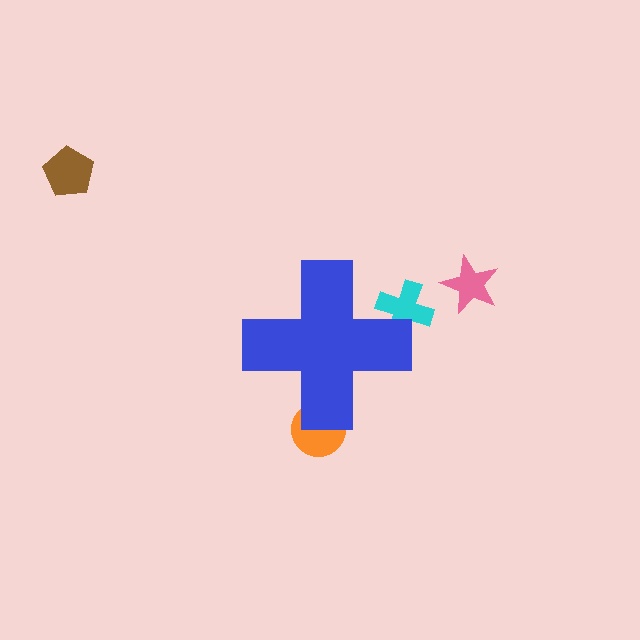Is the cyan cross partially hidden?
Yes, the cyan cross is partially hidden behind the blue cross.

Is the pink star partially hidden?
No, the pink star is fully visible.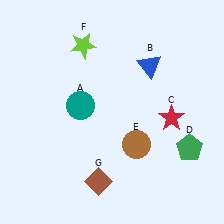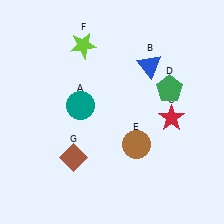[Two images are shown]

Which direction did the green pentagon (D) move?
The green pentagon (D) moved up.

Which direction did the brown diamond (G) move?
The brown diamond (G) moved left.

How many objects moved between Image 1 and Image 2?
2 objects moved between the two images.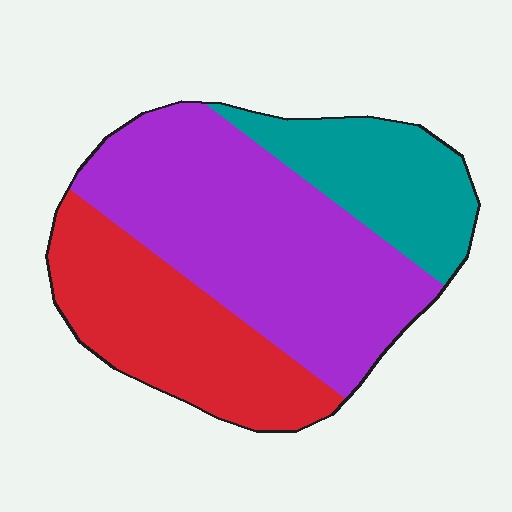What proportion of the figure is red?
Red covers about 30% of the figure.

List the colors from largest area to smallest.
From largest to smallest: purple, red, teal.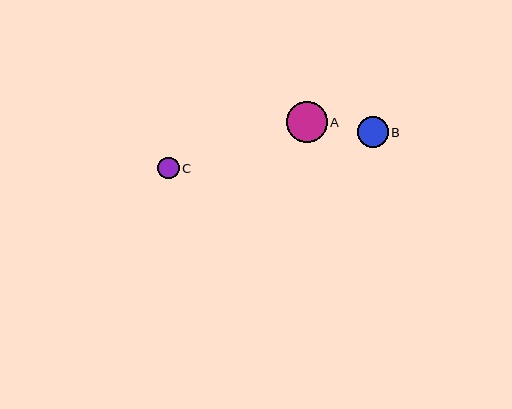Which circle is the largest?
Circle A is the largest with a size of approximately 41 pixels.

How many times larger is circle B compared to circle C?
Circle B is approximately 1.5 times the size of circle C.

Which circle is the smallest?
Circle C is the smallest with a size of approximately 21 pixels.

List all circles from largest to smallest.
From largest to smallest: A, B, C.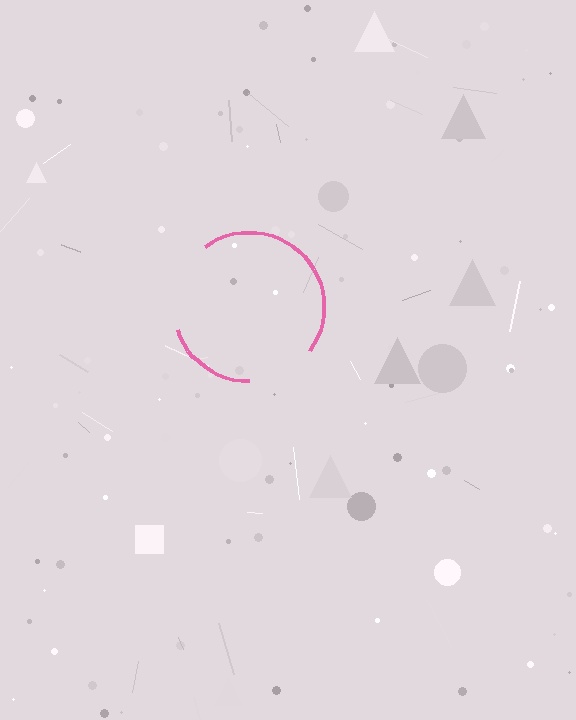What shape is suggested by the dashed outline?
The dashed outline suggests a circle.